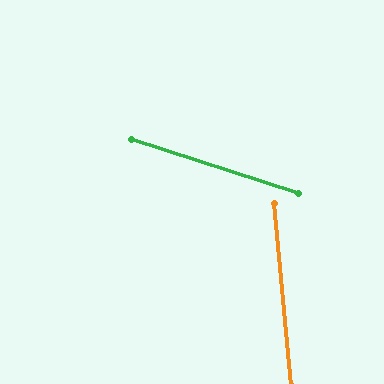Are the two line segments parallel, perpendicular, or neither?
Neither parallel nor perpendicular — they differ by about 67°.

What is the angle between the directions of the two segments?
Approximately 67 degrees.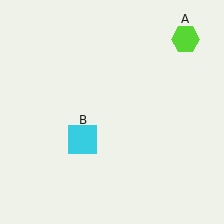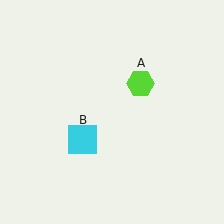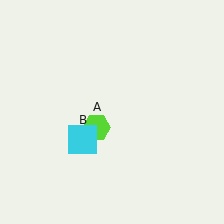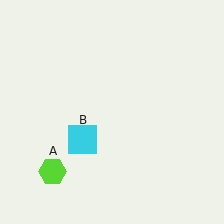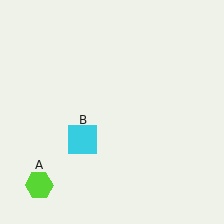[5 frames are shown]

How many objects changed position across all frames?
1 object changed position: lime hexagon (object A).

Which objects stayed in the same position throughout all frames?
Cyan square (object B) remained stationary.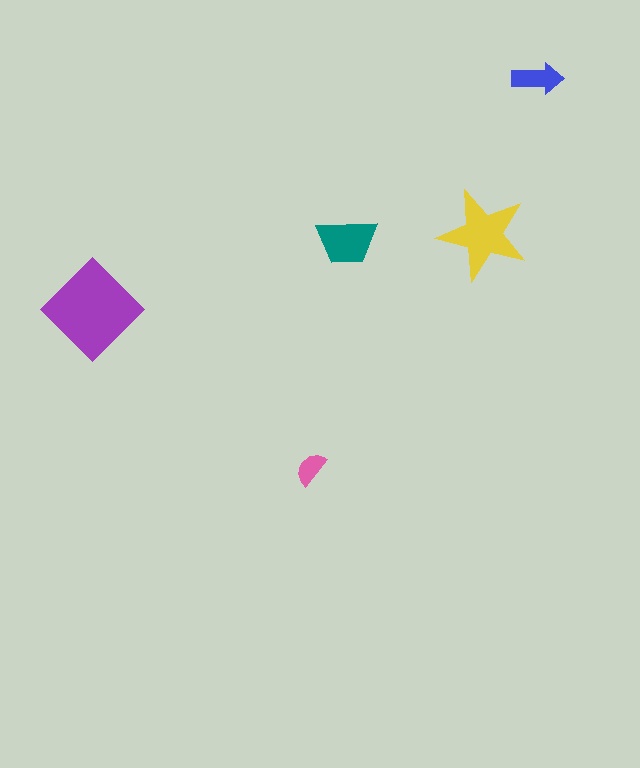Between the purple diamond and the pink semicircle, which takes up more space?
The purple diamond.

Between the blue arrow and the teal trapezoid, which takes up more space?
The teal trapezoid.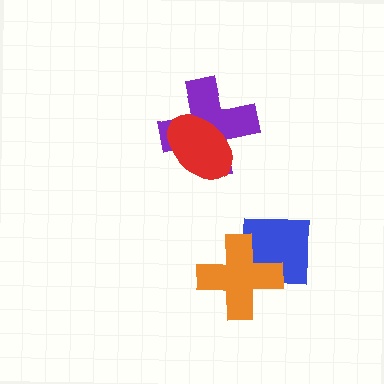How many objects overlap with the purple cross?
1 object overlaps with the purple cross.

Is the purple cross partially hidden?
Yes, it is partially covered by another shape.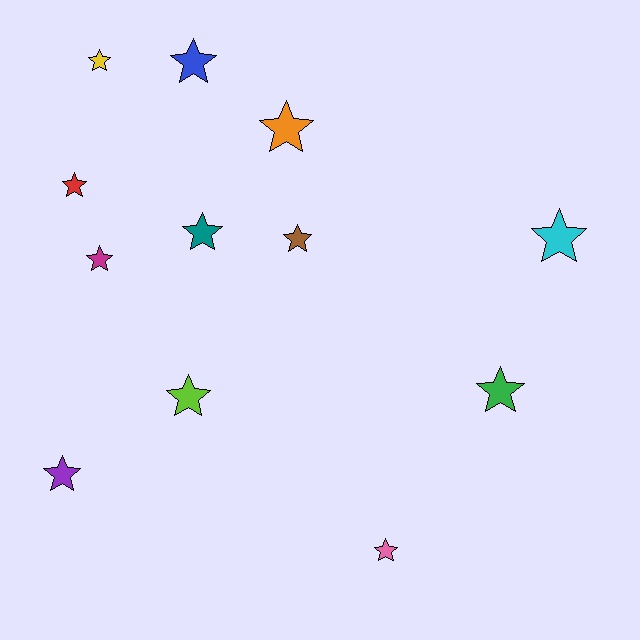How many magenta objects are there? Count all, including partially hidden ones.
There is 1 magenta object.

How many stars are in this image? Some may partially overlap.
There are 12 stars.